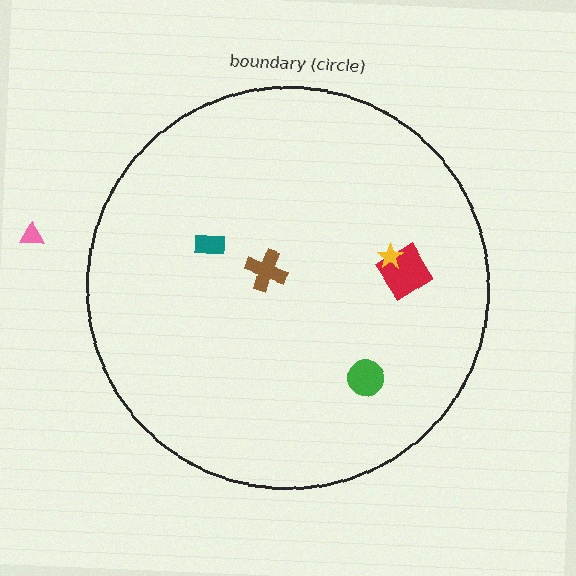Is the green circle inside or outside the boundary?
Inside.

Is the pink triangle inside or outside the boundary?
Outside.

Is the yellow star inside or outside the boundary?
Inside.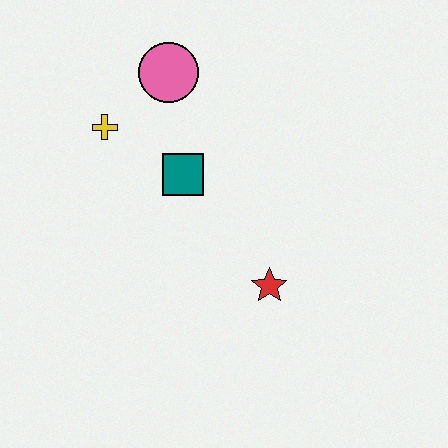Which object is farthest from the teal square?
The red star is farthest from the teal square.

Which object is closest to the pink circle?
The yellow cross is closest to the pink circle.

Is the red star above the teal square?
No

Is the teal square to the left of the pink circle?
No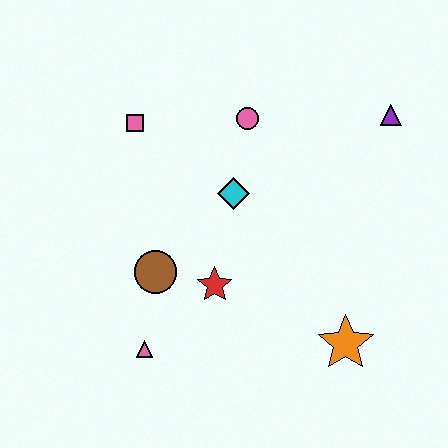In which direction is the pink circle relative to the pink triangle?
The pink circle is above the pink triangle.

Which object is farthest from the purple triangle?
The pink triangle is farthest from the purple triangle.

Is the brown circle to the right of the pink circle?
No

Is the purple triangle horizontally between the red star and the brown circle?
No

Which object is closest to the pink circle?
The cyan diamond is closest to the pink circle.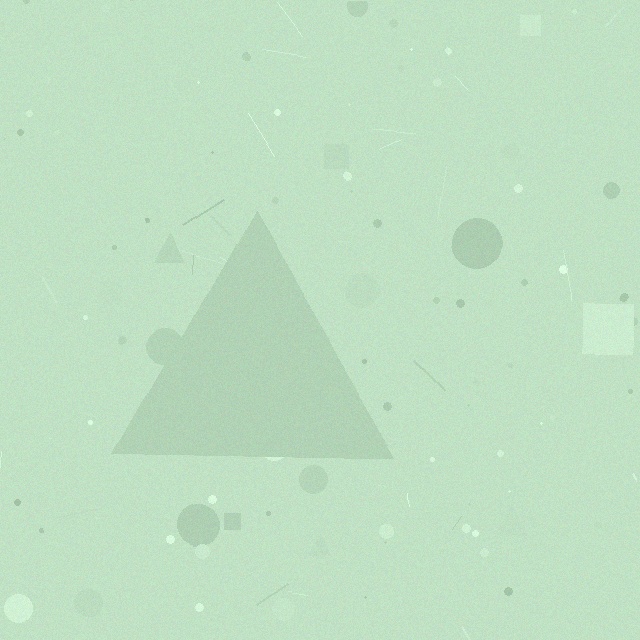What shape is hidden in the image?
A triangle is hidden in the image.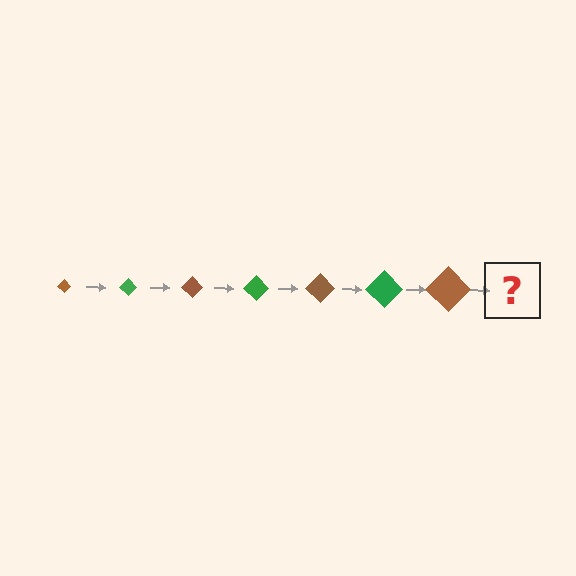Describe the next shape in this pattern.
It should be a green diamond, larger than the previous one.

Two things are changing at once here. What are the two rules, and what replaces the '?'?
The two rules are that the diamond grows larger each step and the color cycles through brown and green. The '?' should be a green diamond, larger than the previous one.